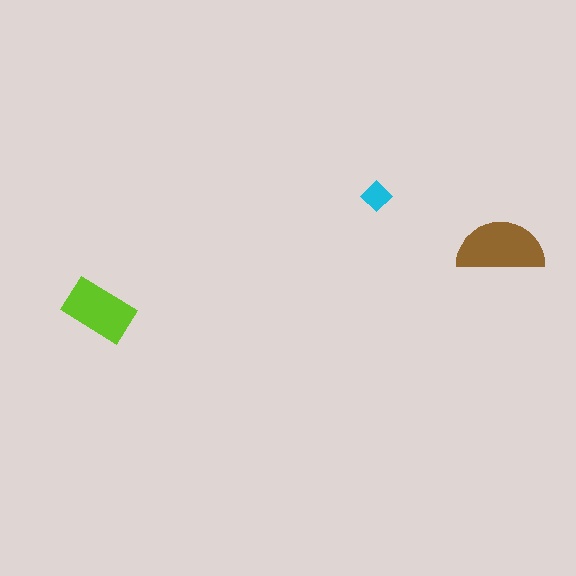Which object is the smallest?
The cyan diamond.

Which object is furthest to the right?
The brown semicircle is rightmost.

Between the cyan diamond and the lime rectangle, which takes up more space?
The lime rectangle.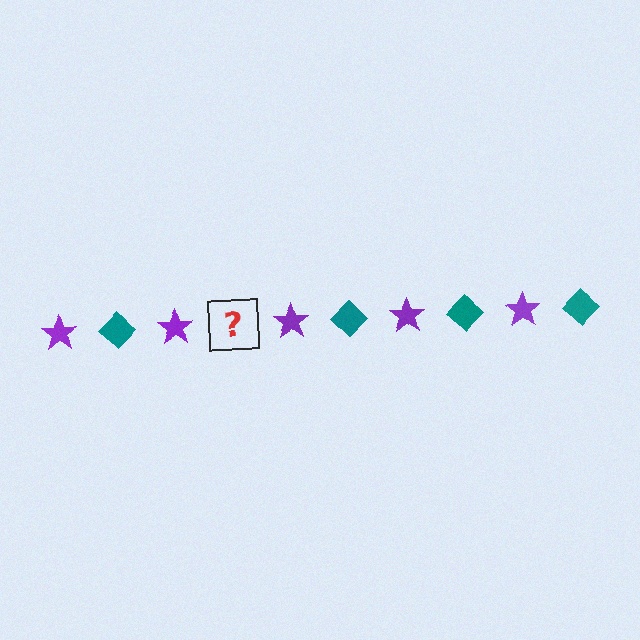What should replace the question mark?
The question mark should be replaced with a teal diamond.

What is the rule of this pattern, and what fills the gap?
The rule is that the pattern alternates between purple star and teal diamond. The gap should be filled with a teal diamond.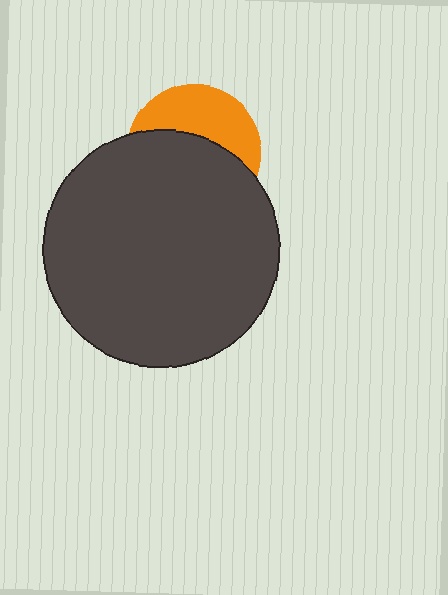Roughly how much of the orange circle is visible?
A small part of it is visible (roughly 40%).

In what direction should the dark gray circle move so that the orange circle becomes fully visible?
The dark gray circle should move down. That is the shortest direction to clear the overlap and leave the orange circle fully visible.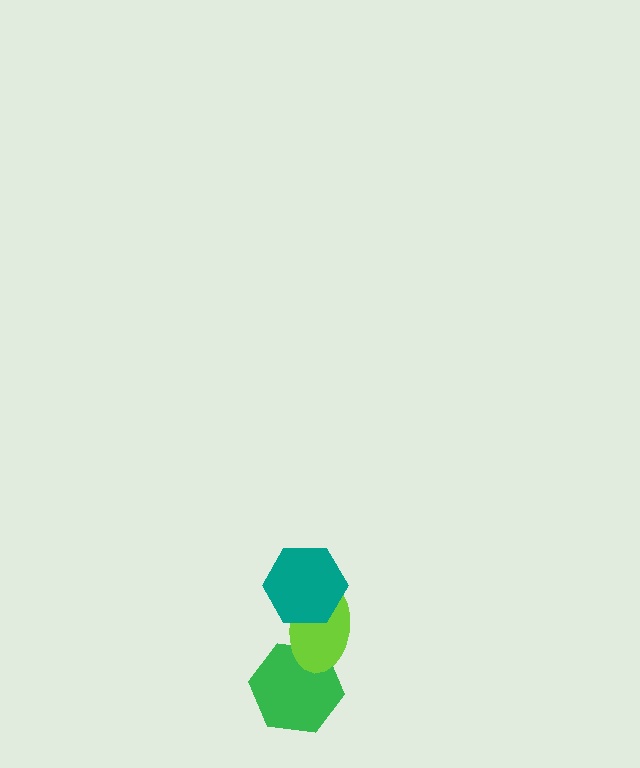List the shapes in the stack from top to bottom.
From top to bottom: the teal hexagon, the lime ellipse, the green hexagon.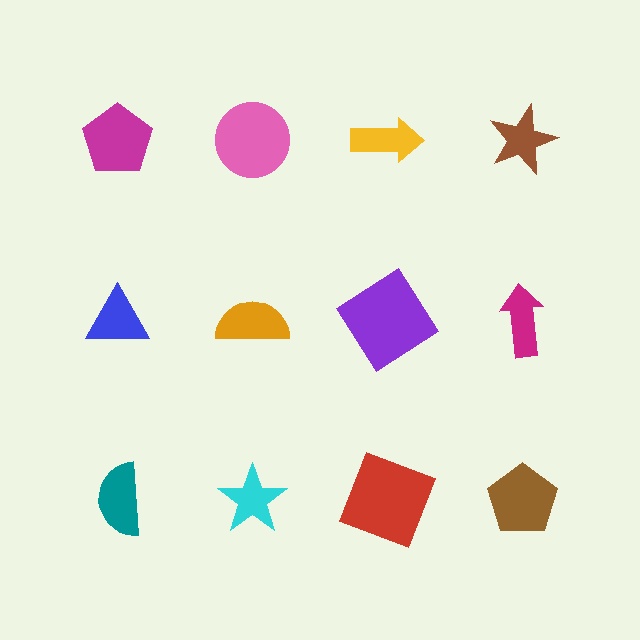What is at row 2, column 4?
A magenta arrow.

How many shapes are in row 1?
4 shapes.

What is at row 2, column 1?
A blue triangle.